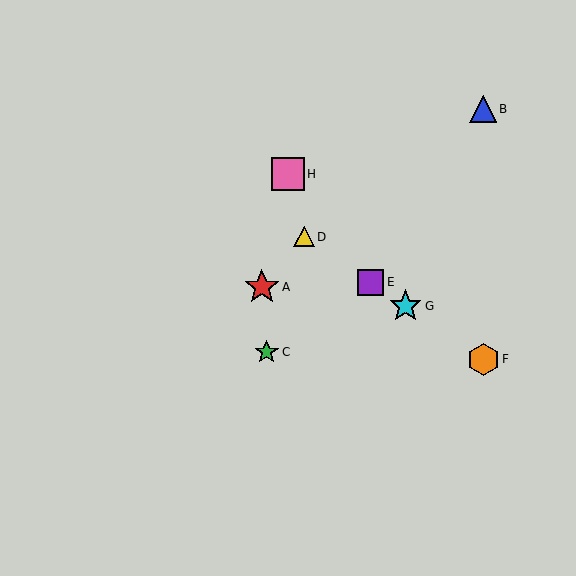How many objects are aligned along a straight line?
4 objects (D, E, F, G) are aligned along a straight line.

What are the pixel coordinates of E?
Object E is at (371, 282).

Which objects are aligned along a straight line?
Objects D, E, F, G are aligned along a straight line.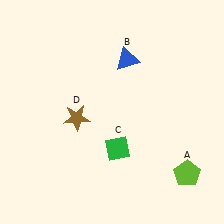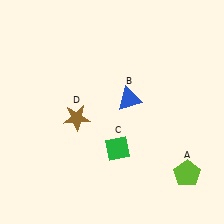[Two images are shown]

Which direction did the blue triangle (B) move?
The blue triangle (B) moved down.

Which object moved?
The blue triangle (B) moved down.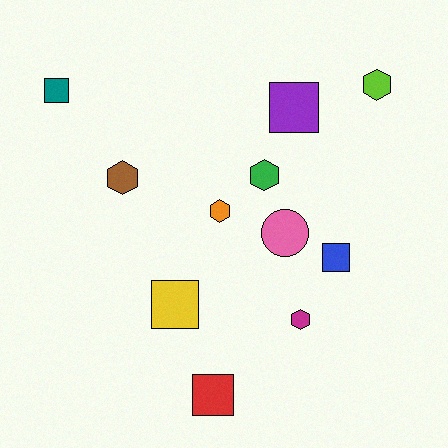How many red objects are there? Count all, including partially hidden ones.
There is 1 red object.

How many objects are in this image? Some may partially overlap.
There are 11 objects.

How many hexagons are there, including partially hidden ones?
There are 5 hexagons.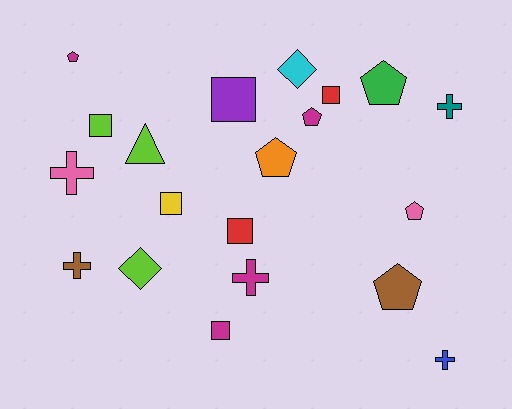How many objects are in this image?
There are 20 objects.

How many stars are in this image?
There are no stars.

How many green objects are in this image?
There is 1 green object.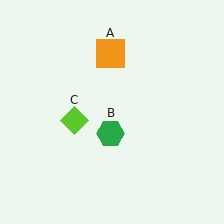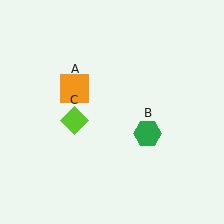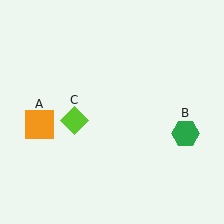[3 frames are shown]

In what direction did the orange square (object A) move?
The orange square (object A) moved down and to the left.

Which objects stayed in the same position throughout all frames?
Lime diamond (object C) remained stationary.